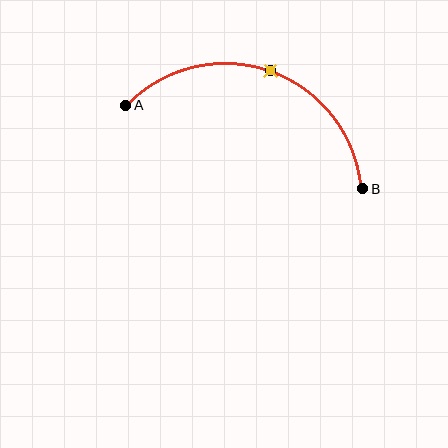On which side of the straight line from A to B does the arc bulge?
The arc bulges above the straight line connecting A and B.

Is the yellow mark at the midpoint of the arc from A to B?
Yes. The yellow mark lies on the arc at equal arc-length from both A and B — it is the arc midpoint.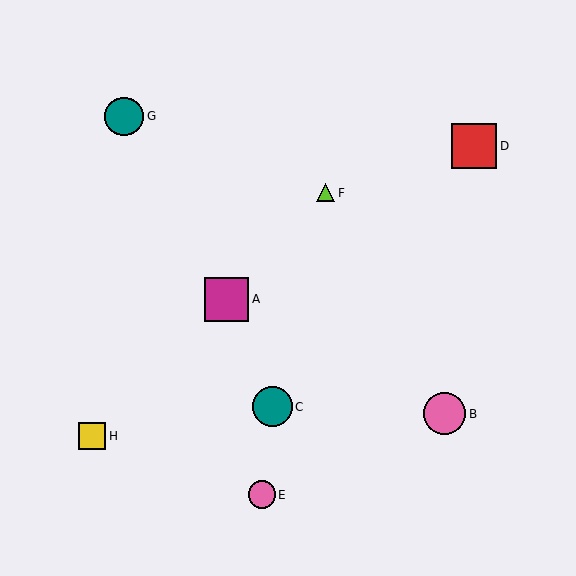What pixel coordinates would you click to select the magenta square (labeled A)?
Click at (227, 299) to select the magenta square A.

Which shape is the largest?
The red square (labeled D) is the largest.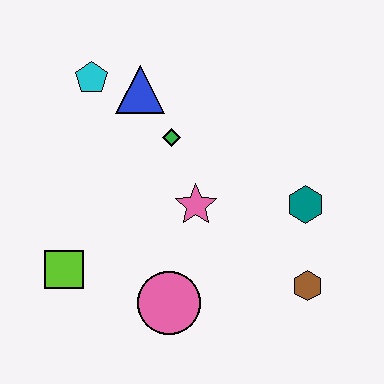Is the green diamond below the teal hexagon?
No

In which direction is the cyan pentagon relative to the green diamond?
The cyan pentagon is to the left of the green diamond.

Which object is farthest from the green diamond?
The brown hexagon is farthest from the green diamond.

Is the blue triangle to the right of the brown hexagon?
No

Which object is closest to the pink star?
The green diamond is closest to the pink star.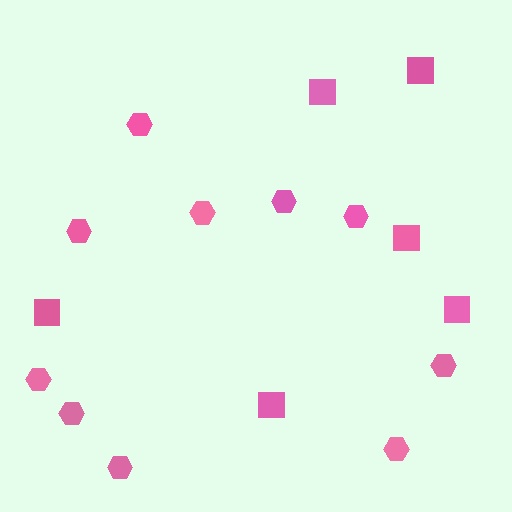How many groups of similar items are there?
There are 2 groups: one group of squares (6) and one group of hexagons (10).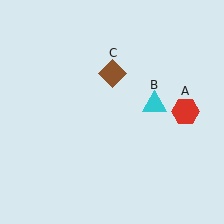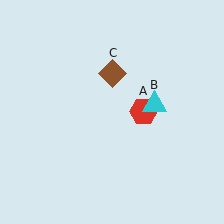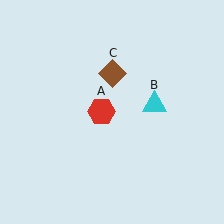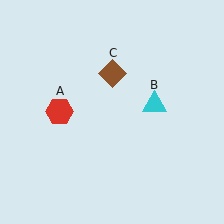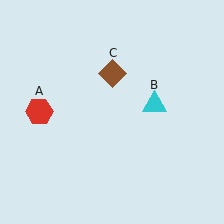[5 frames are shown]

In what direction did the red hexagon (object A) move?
The red hexagon (object A) moved left.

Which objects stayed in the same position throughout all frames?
Cyan triangle (object B) and brown diamond (object C) remained stationary.